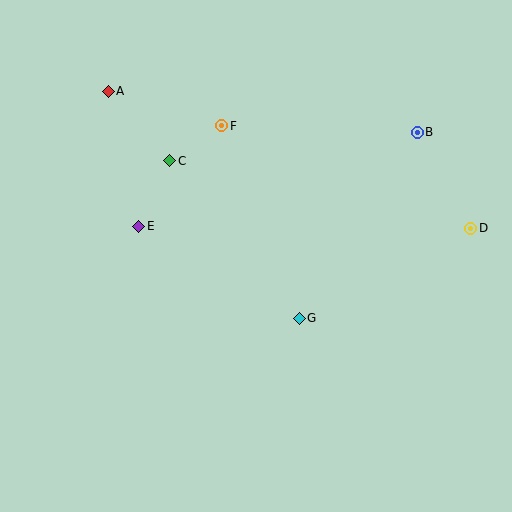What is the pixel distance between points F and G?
The distance between F and G is 207 pixels.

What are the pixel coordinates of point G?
Point G is at (299, 318).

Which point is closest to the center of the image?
Point G at (299, 318) is closest to the center.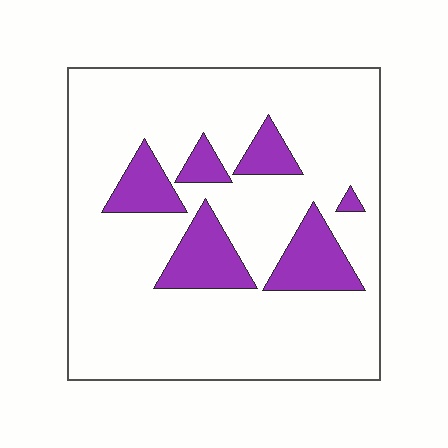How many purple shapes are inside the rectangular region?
6.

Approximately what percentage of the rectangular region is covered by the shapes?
Approximately 15%.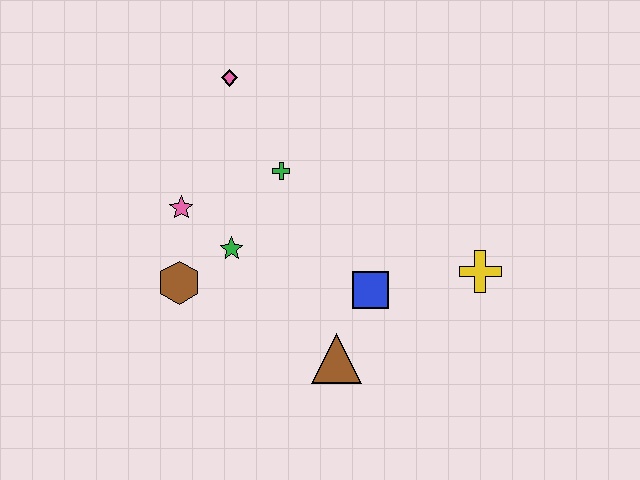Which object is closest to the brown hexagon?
The green star is closest to the brown hexagon.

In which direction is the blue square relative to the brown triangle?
The blue square is above the brown triangle.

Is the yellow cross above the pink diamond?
No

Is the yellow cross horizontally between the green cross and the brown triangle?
No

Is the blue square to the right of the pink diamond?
Yes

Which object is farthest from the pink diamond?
The yellow cross is farthest from the pink diamond.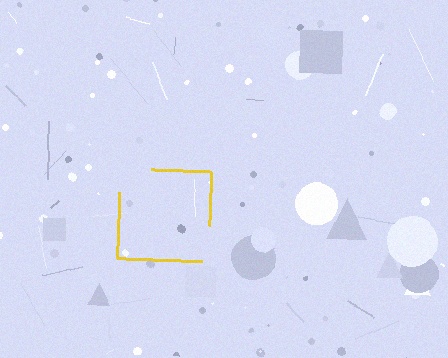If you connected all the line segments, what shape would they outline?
They would outline a square.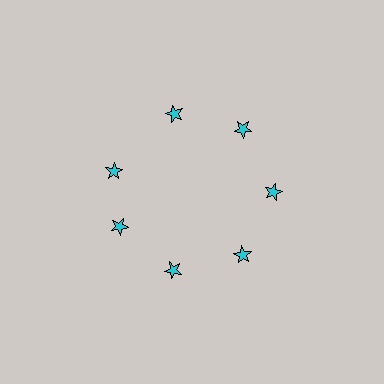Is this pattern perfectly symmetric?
No. The 7 cyan stars are arranged in a ring, but one element near the 10 o'clock position is rotated out of alignment along the ring, breaking the 7-fold rotational symmetry.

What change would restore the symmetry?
The symmetry would be restored by rotating it back into even spacing with its neighbors so that all 7 stars sit at equal angles and equal distance from the center.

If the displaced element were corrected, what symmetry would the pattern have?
It would have 7-fold rotational symmetry — the pattern would map onto itself every 51 degrees.